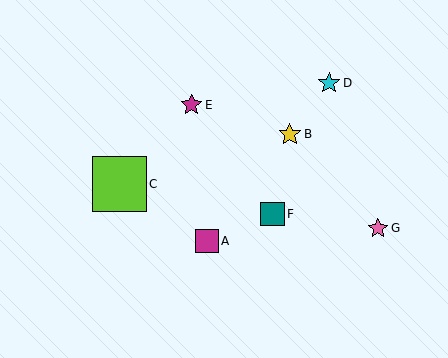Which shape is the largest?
The lime square (labeled C) is the largest.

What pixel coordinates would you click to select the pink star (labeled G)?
Click at (378, 228) to select the pink star G.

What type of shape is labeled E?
Shape E is a magenta star.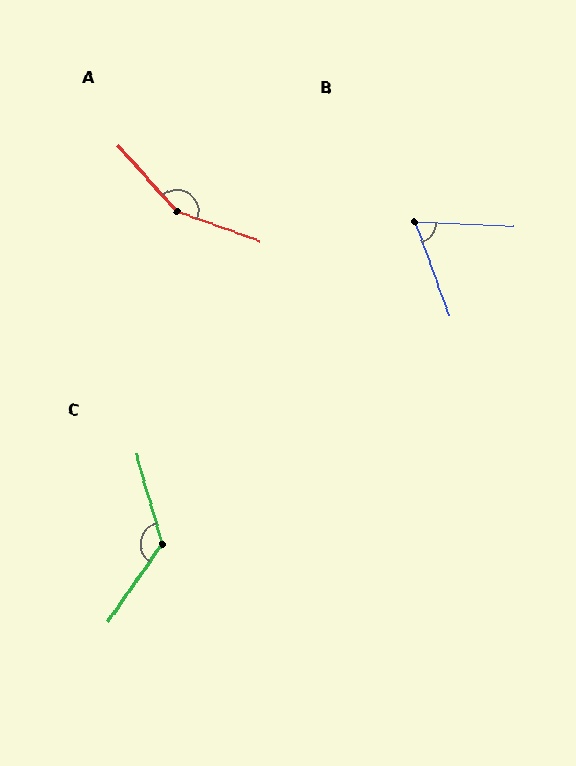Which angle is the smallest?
B, at approximately 68 degrees.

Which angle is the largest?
A, at approximately 152 degrees.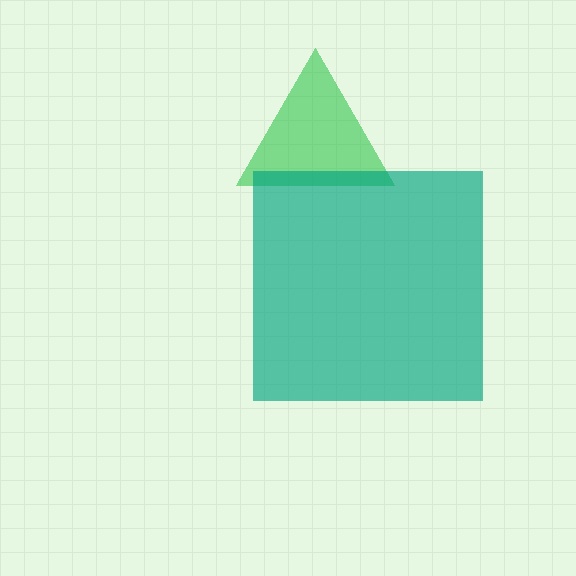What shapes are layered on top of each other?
The layered shapes are: a green triangle, a teal square.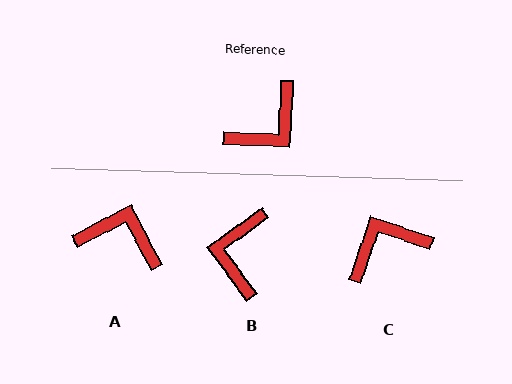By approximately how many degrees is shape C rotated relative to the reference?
Approximately 164 degrees counter-clockwise.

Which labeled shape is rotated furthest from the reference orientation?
C, about 164 degrees away.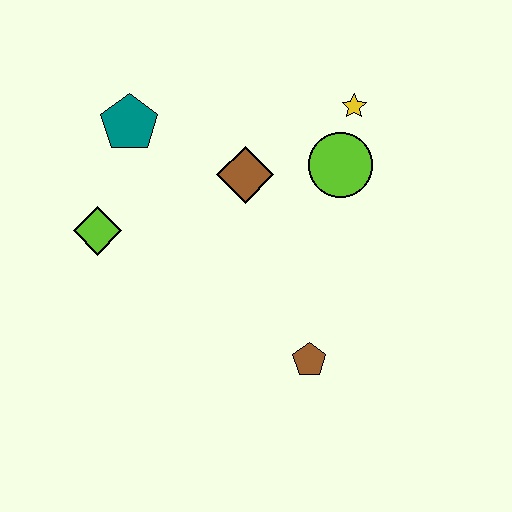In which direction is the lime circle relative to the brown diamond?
The lime circle is to the right of the brown diamond.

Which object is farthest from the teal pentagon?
The brown pentagon is farthest from the teal pentagon.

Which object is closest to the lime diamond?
The teal pentagon is closest to the lime diamond.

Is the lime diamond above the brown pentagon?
Yes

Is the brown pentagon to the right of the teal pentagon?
Yes